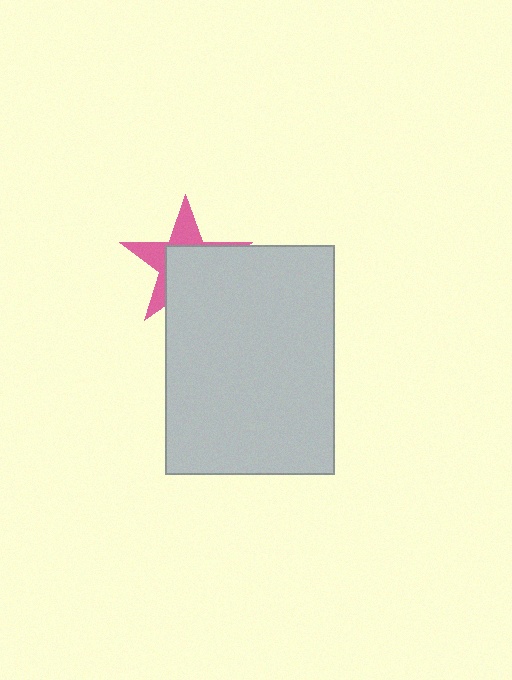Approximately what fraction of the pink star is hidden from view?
Roughly 57% of the pink star is hidden behind the light gray rectangle.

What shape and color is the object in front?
The object in front is a light gray rectangle.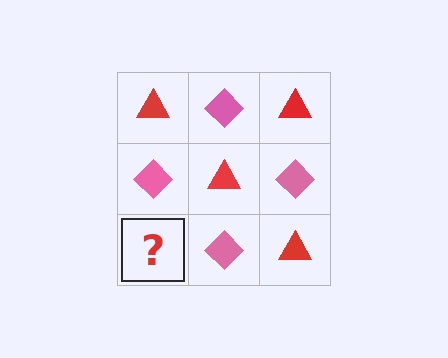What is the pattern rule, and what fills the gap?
The rule is that it alternates red triangle and pink diamond in a checkerboard pattern. The gap should be filled with a red triangle.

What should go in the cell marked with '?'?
The missing cell should contain a red triangle.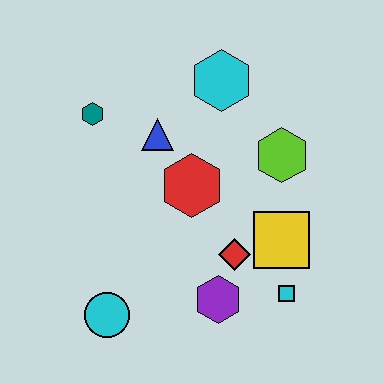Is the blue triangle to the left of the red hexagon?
Yes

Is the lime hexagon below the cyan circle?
No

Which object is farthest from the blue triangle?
The cyan square is farthest from the blue triangle.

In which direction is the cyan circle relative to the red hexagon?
The cyan circle is below the red hexagon.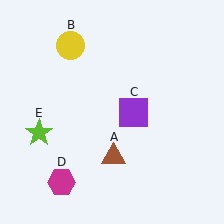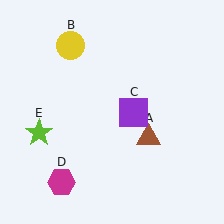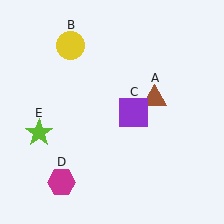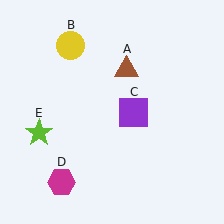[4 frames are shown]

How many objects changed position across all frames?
1 object changed position: brown triangle (object A).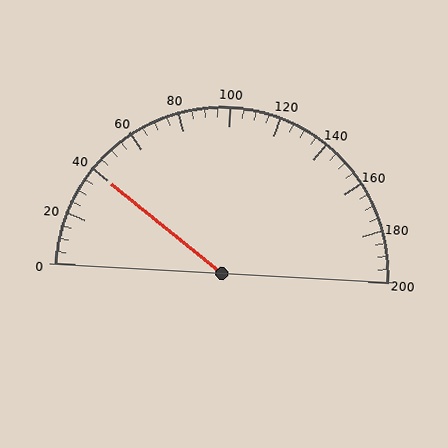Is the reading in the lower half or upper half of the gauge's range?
The reading is in the lower half of the range (0 to 200).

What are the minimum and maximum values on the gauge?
The gauge ranges from 0 to 200.